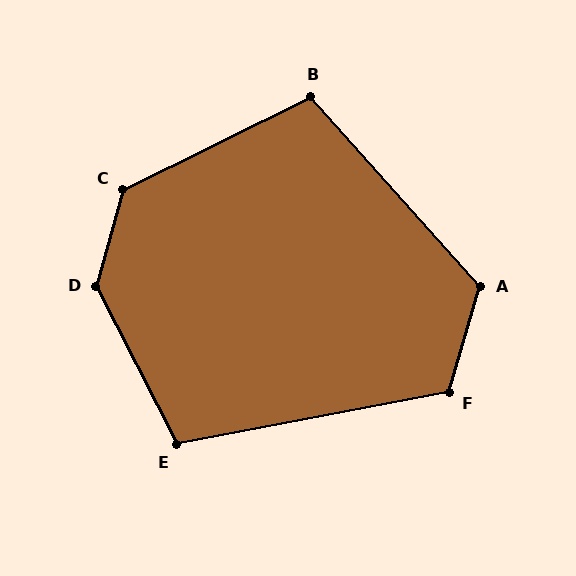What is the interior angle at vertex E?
Approximately 106 degrees (obtuse).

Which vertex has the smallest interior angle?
B, at approximately 105 degrees.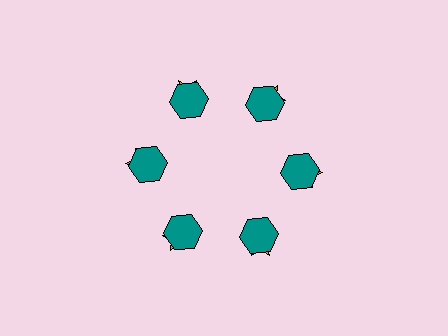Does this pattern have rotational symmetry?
Yes, this pattern has 6-fold rotational symmetry. It looks the same after rotating 60 degrees around the center.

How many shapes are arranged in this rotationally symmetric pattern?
There are 12 shapes, arranged in 6 groups of 2.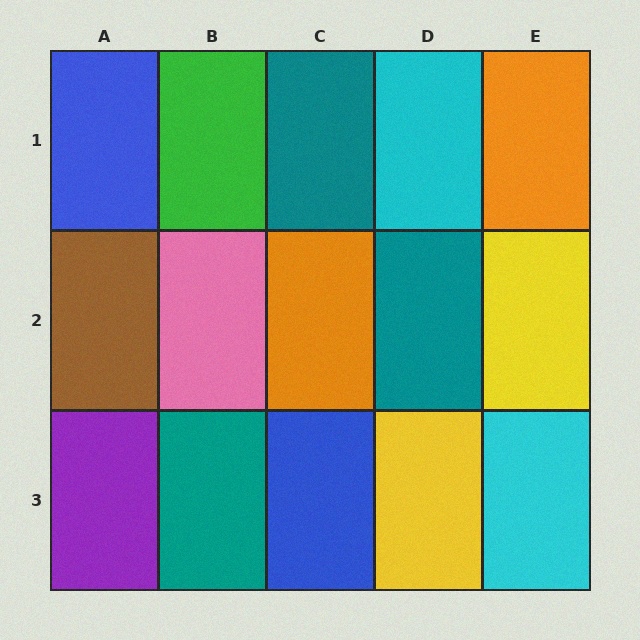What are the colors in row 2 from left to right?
Brown, pink, orange, teal, yellow.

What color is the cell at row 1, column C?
Teal.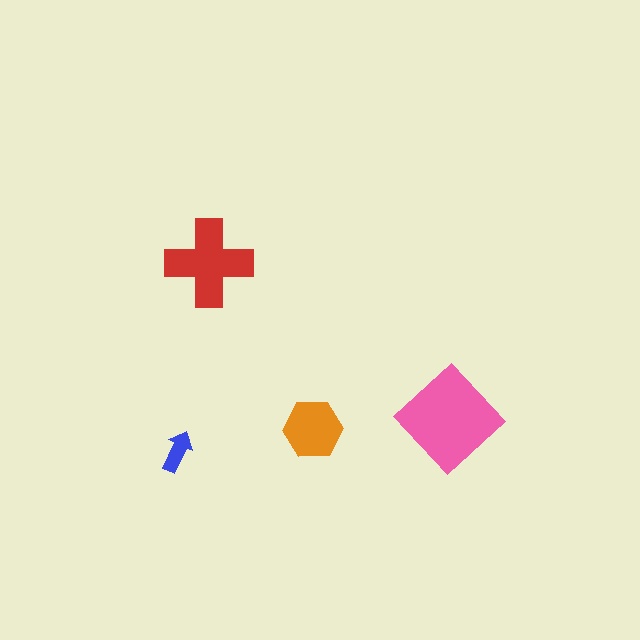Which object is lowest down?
The blue arrow is bottommost.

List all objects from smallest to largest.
The blue arrow, the orange hexagon, the red cross, the pink diamond.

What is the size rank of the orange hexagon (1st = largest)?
3rd.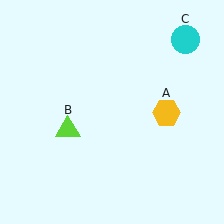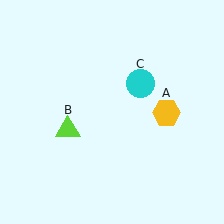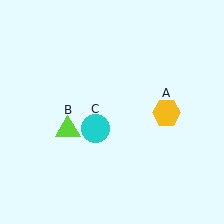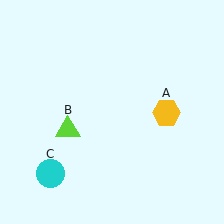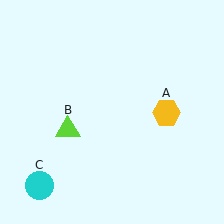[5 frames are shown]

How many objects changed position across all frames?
1 object changed position: cyan circle (object C).